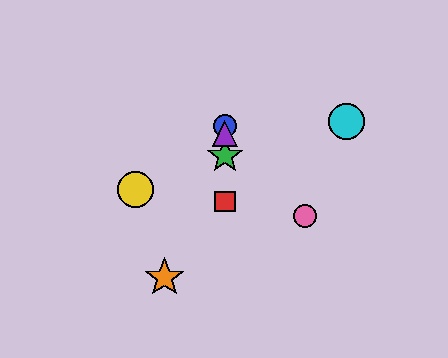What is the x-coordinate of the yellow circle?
The yellow circle is at x≈135.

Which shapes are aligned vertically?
The red square, the blue circle, the green star, the purple triangle are aligned vertically.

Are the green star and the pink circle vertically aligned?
No, the green star is at x≈225 and the pink circle is at x≈305.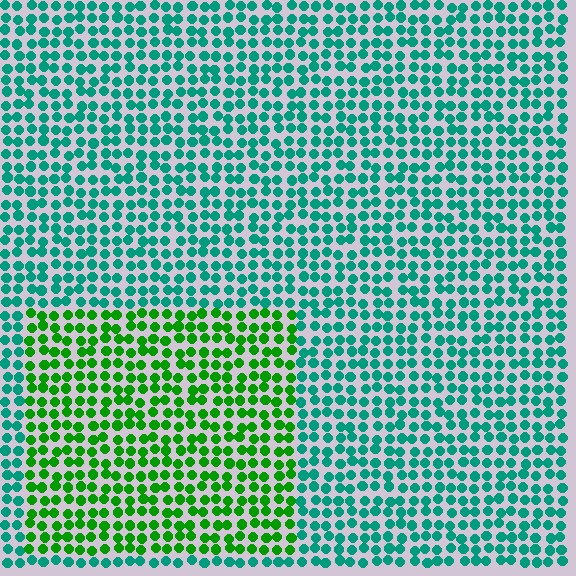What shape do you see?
I see a rectangle.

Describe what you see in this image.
The image is filled with small teal elements in a uniform arrangement. A rectangle-shaped region is visible where the elements are tinted to a slightly different hue, forming a subtle color boundary.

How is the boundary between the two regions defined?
The boundary is defined purely by a slight shift in hue (about 49 degrees). Spacing, size, and orientation are identical on both sides.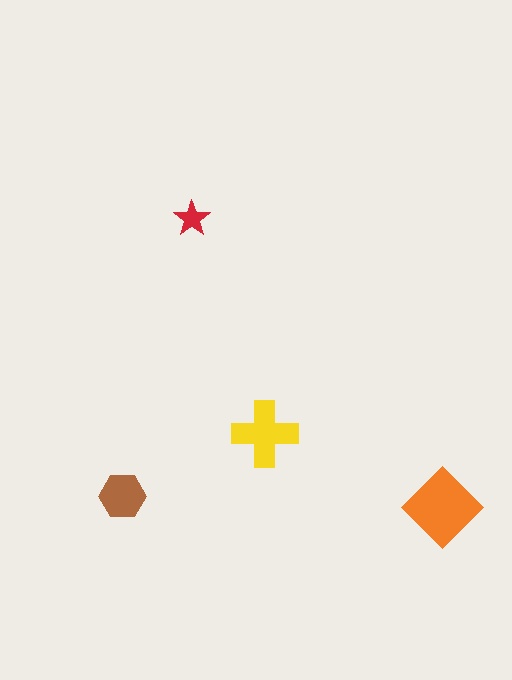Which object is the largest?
The orange diamond.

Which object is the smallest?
The red star.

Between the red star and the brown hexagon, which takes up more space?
The brown hexagon.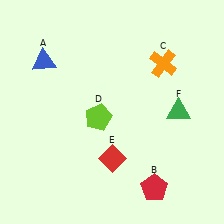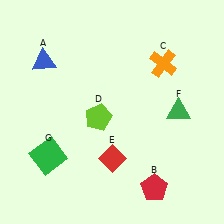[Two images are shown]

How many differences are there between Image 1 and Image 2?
There is 1 difference between the two images.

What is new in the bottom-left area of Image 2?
A green square (G) was added in the bottom-left area of Image 2.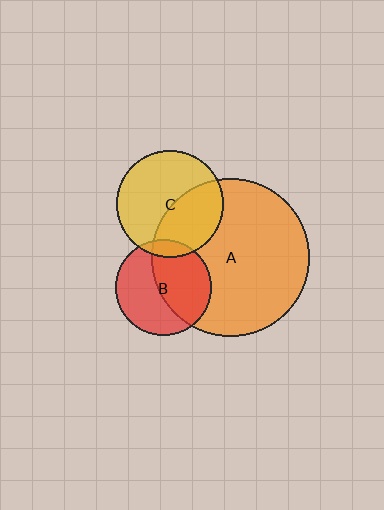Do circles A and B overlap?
Yes.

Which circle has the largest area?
Circle A (orange).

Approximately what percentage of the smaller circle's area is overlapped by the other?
Approximately 50%.